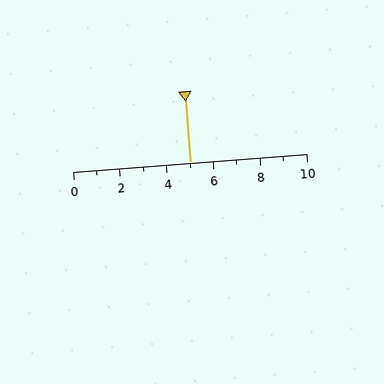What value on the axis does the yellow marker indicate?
The marker indicates approximately 5.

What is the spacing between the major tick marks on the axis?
The major ticks are spaced 2 apart.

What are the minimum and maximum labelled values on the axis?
The axis runs from 0 to 10.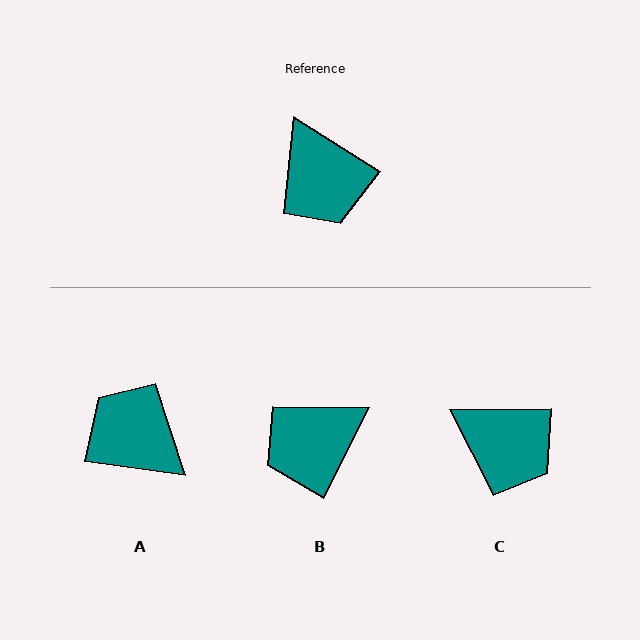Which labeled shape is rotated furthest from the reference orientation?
A, about 156 degrees away.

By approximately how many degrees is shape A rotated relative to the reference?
Approximately 156 degrees clockwise.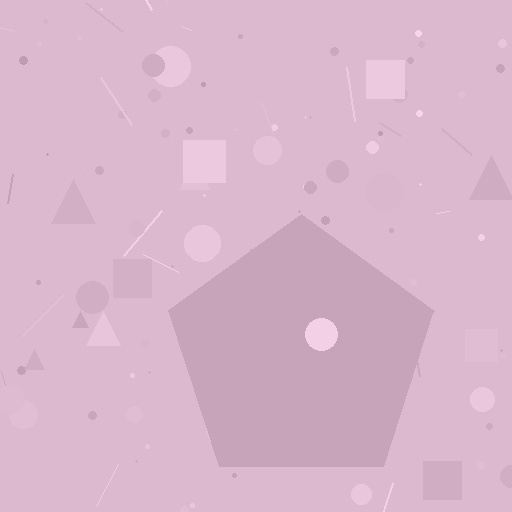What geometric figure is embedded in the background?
A pentagon is embedded in the background.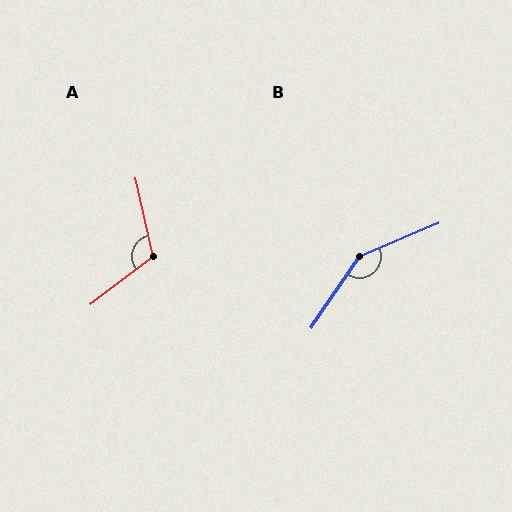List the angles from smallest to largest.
A (114°), B (147°).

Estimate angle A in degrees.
Approximately 114 degrees.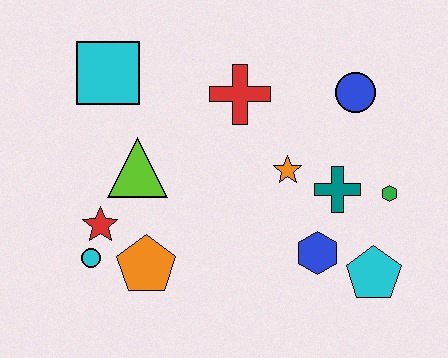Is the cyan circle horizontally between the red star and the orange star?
No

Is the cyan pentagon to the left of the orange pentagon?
No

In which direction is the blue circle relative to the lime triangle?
The blue circle is to the right of the lime triangle.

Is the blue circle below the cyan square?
Yes